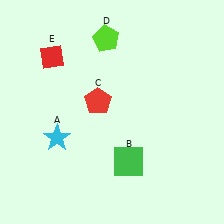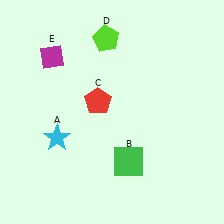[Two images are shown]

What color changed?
The diamond (E) changed from red in Image 1 to magenta in Image 2.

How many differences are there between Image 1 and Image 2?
There is 1 difference between the two images.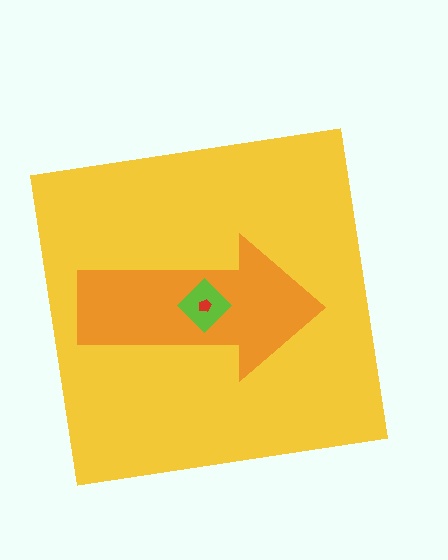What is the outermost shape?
The yellow square.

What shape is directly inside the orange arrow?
The lime diamond.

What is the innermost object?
The red pentagon.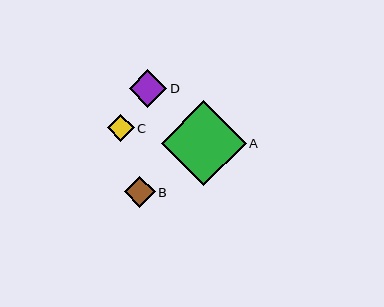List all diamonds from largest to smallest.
From largest to smallest: A, D, B, C.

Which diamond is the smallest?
Diamond C is the smallest with a size of approximately 26 pixels.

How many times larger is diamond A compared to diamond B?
Diamond A is approximately 2.7 times the size of diamond B.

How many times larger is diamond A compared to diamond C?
Diamond A is approximately 3.2 times the size of diamond C.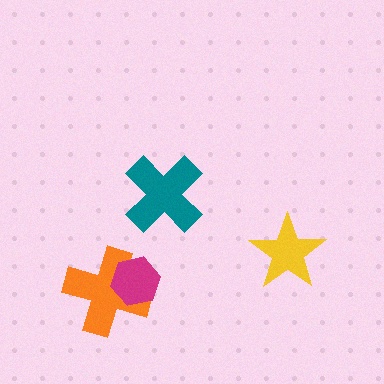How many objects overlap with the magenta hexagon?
1 object overlaps with the magenta hexagon.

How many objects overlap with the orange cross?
1 object overlaps with the orange cross.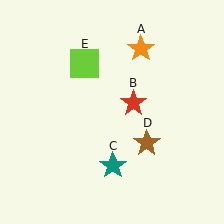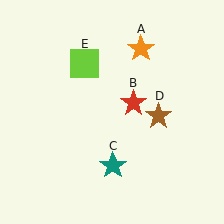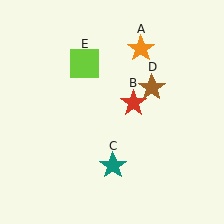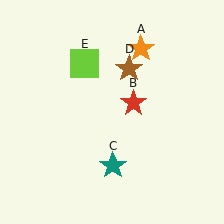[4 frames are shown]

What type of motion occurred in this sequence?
The brown star (object D) rotated counterclockwise around the center of the scene.